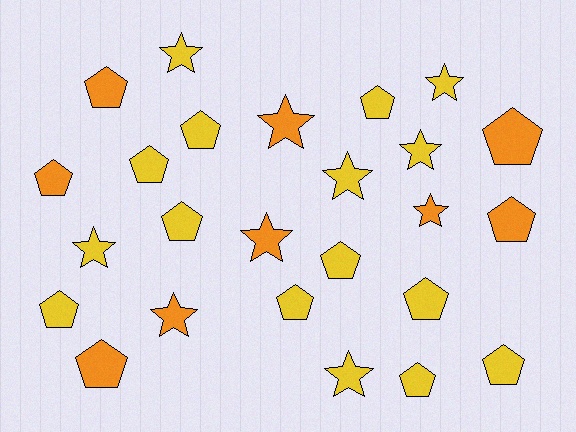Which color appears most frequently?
Yellow, with 16 objects.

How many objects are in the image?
There are 25 objects.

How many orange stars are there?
There are 4 orange stars.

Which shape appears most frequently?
Pentagon, with 15 objects.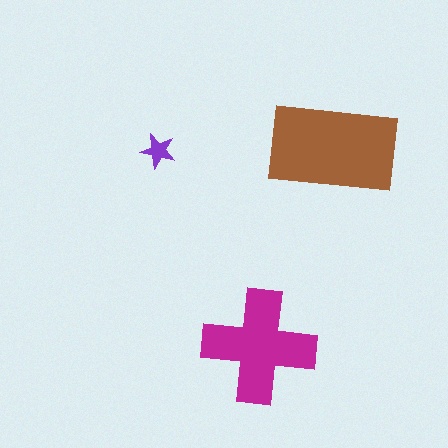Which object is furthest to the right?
The brown rectangle is rightmost.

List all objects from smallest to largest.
The purple star, the magenta cross, the brown rectangle.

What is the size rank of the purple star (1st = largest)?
3rd.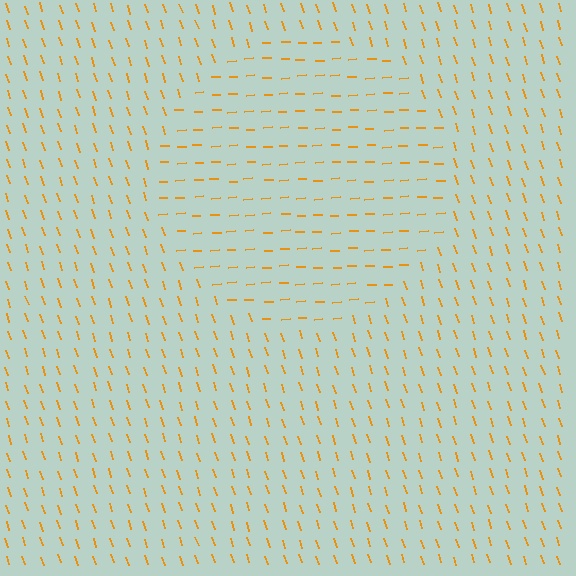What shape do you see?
I see a circle.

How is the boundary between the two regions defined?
The boundary is defined purely by a change in line orientation (approximately 76 degrees difference). All lines are the same color and thickness.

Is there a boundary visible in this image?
Yes, there is a texture boundary formed by a change in line orientation.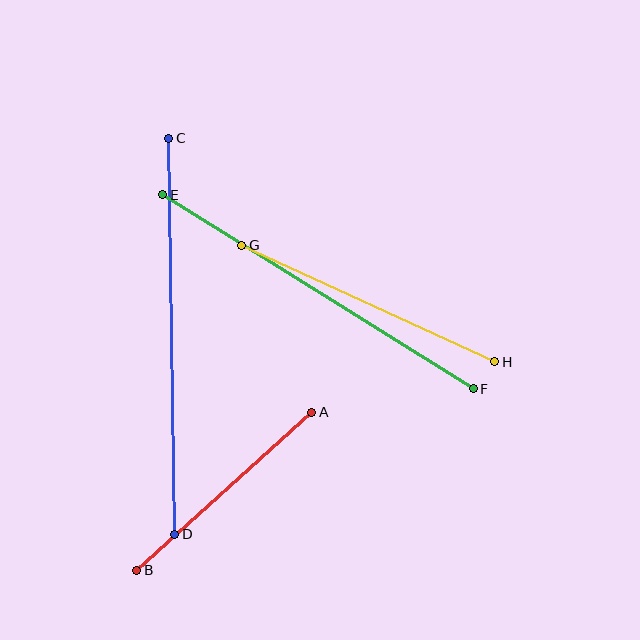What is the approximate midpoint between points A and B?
The midpoint is at approximately (224, 491) pixels.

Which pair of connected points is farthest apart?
Points C and D are farthest apart.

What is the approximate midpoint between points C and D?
The midpoint is at approximately (172, 336) pixels.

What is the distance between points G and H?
The distance is approximately 278 pixels.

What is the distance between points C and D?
The distance is approximately 396 pixels.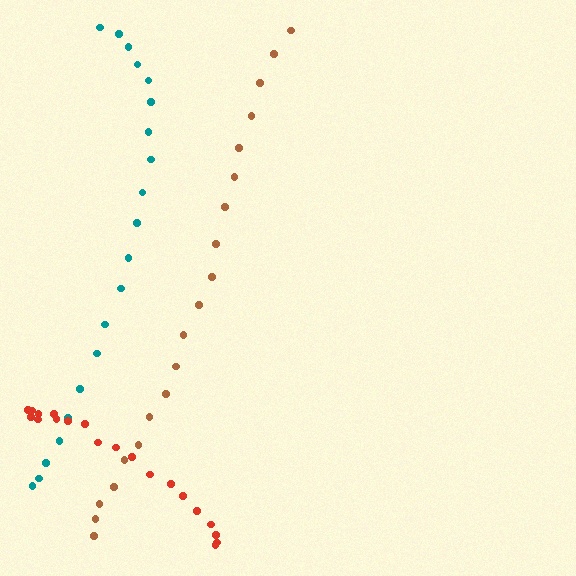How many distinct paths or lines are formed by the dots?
There are 3 distinct paths.